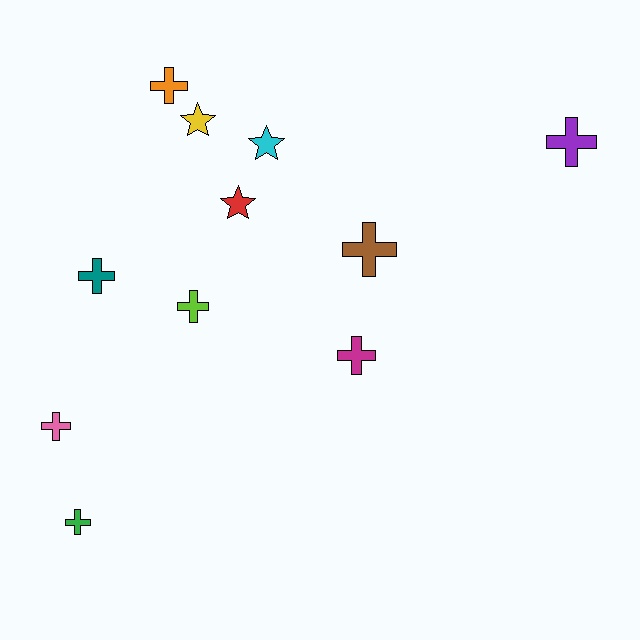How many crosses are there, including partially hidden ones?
There are 8 crosses.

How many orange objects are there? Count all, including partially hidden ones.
There is 1 orange object.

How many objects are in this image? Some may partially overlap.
There are 11 objects.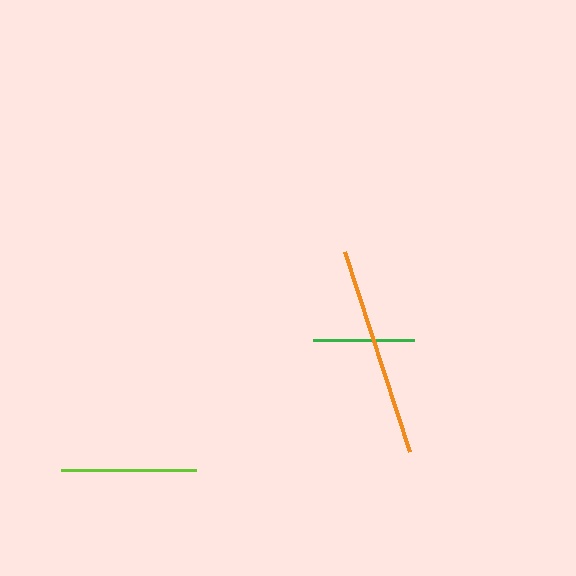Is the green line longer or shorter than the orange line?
The orange line is longer than the green line.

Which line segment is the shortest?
The green line is the shortest at approximately 100 pixels.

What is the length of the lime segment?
The lime segment is approximately 135 pixels long.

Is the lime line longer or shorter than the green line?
The lime line is longer than the green line.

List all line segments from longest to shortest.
From longest to shortest: orange, lime, green.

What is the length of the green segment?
The green segment is approximately 100 pixels long.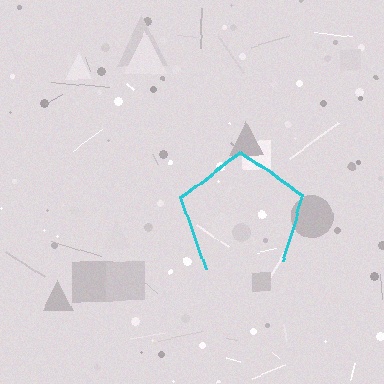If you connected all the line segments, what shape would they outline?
They would outline a pentagon.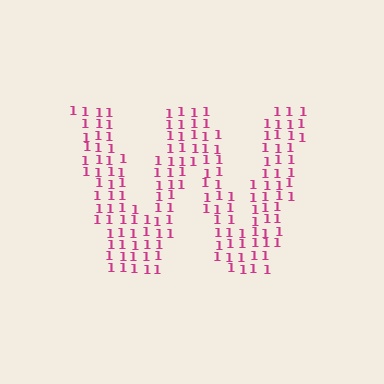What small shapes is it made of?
It is made of small digit 1's.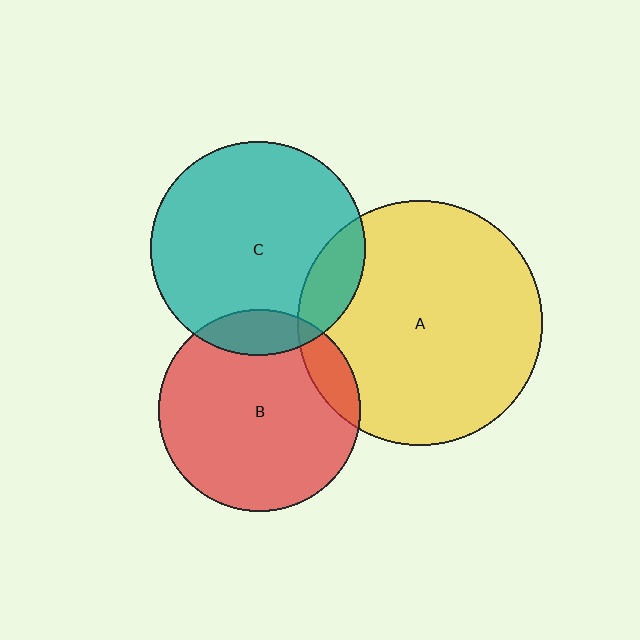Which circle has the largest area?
Circle A (yellow).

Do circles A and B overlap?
Yes.